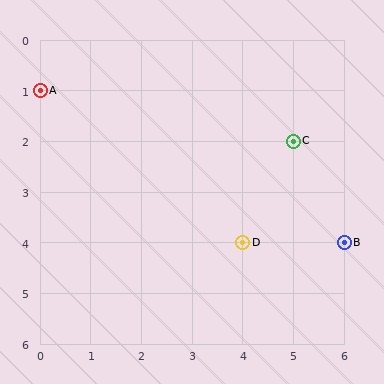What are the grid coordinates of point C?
Point C is at grid coordinates (5, 2).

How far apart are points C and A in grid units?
Points C and A are 5 columns and 1 row apart (about 5.1 grid units diagonally).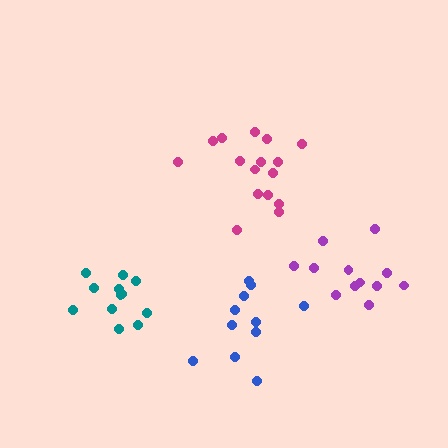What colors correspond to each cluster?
The clusters are colored: blue, teal, purple, magenta.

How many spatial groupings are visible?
There are 4 spatial groupings.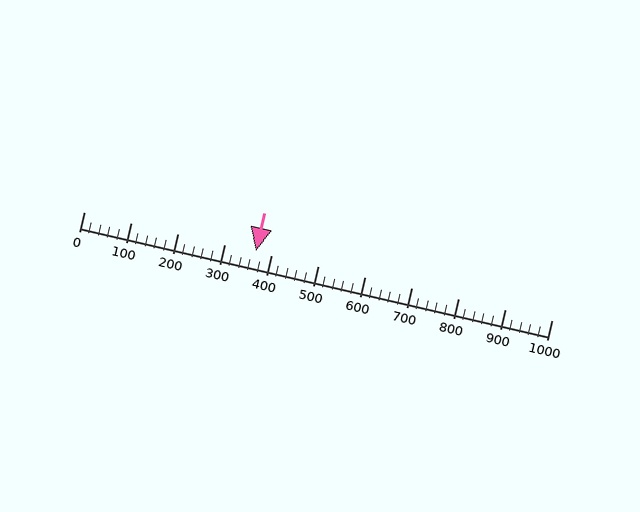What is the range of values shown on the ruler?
The ruler shows values from 0 to 1000.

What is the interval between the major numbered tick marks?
The major tick marks are spaced 100 units apart.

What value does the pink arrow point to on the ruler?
The pink arrow points to approximately 368.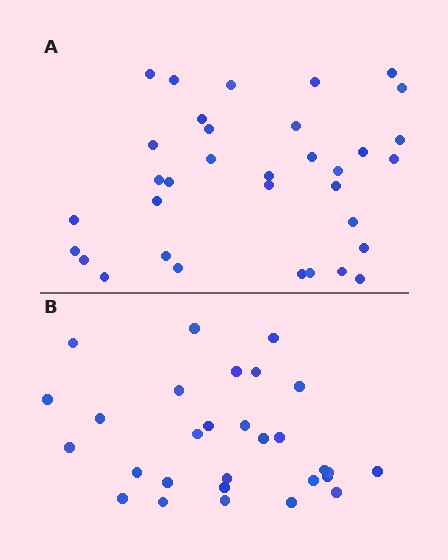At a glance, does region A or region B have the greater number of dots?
Region A (the top region) has more dots.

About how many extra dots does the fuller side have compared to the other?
Region A has about 5 more dots than region B.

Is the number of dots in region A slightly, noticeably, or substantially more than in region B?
Region A has only slightly more — the two regions are fairly close. The ratio is roughly 1.2 to 1.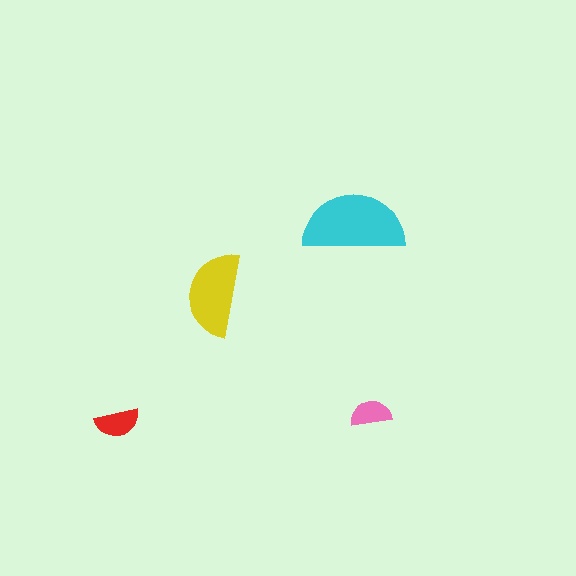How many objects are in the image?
There are 4 objects in the image.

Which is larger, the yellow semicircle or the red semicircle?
The yellow one.